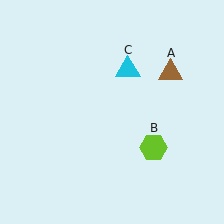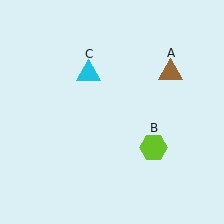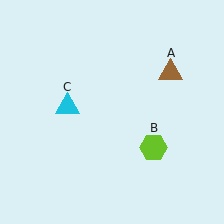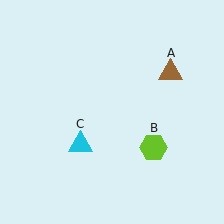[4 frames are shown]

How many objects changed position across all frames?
1 object changed position: cyan triangle (object C).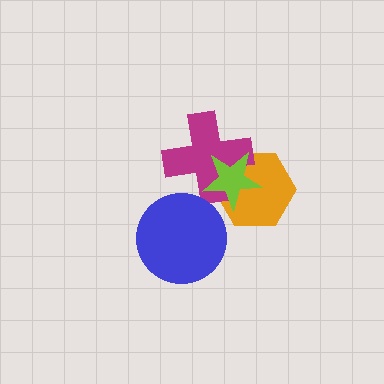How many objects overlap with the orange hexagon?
2 objects overlap with the orange hexagon.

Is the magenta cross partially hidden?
Yes, it is partially covered by another shape.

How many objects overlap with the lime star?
2 objects overlap with the lime star.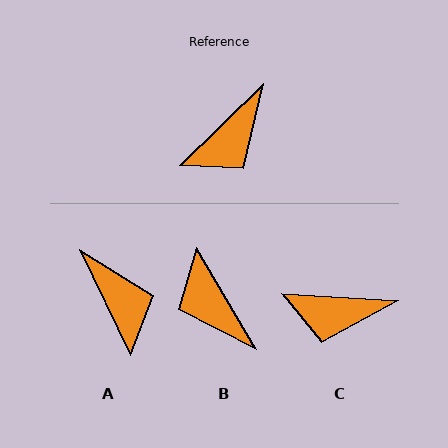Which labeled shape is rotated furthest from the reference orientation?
B, about 104 degrees away.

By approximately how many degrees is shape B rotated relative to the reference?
Approximately 104 degrees clockwise.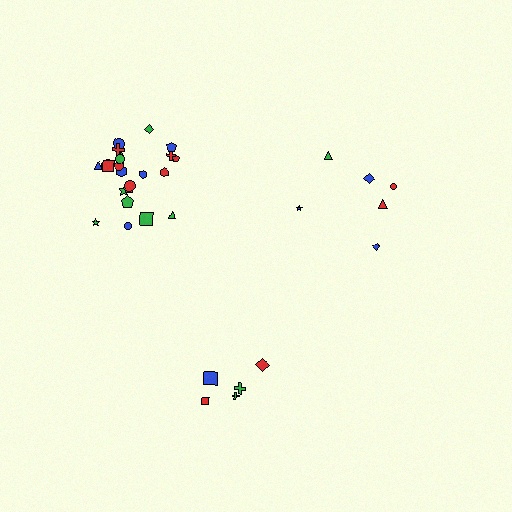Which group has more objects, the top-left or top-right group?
The top-left group.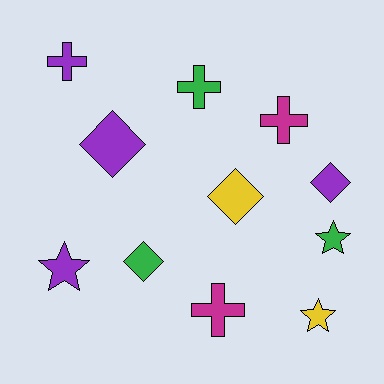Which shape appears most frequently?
Cross, with 4 objects.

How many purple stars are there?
There is 1 purple star.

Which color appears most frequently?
Purple, with 4 objects.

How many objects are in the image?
There are 11 objects.